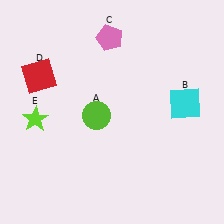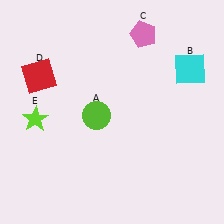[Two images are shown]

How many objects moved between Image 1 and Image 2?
2 objects moved between the two images.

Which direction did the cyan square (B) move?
The cyan square (B) moved up.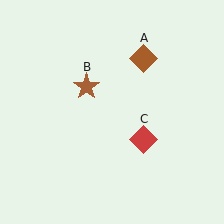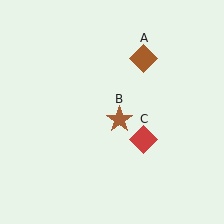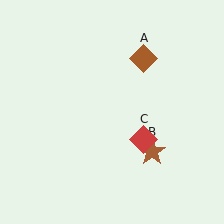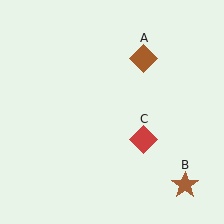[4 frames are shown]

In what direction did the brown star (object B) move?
The brown star (object B) moved down and to the right.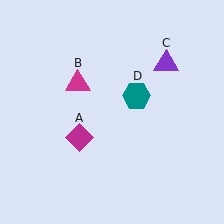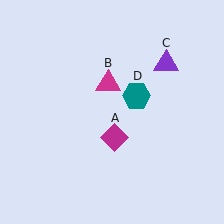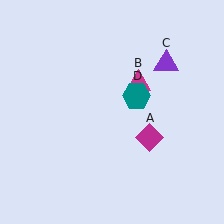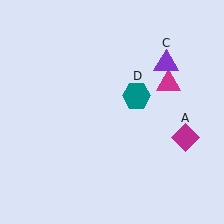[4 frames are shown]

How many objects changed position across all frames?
2 objects changed position: magenta diamond (object A), magenta triangle (object B).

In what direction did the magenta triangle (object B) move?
The magenta triangle (object B) moved right.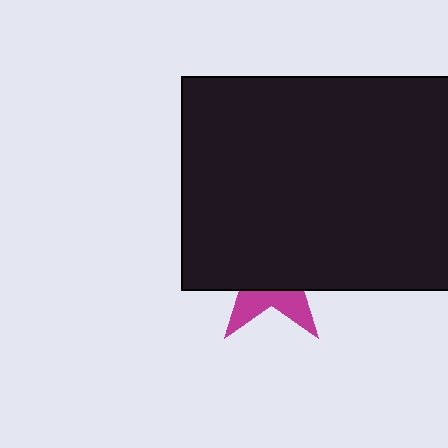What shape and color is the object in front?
The object in front is a black rectangle.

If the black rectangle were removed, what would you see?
You would see the complete magenta star.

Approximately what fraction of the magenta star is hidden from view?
Roughly 70% of the magenta star is hidden behind the black rectangle.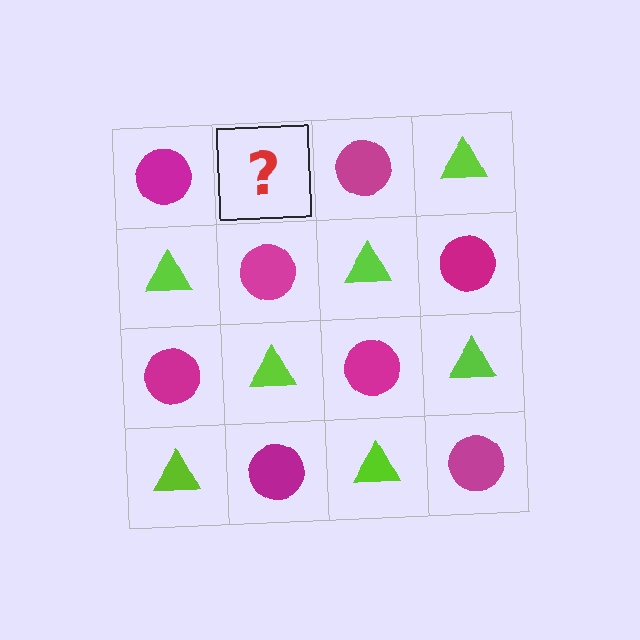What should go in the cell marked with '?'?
The missing cell should contain a lime triangle.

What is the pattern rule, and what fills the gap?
The rule is that it alternates magenta circle and lime triangle in a checkerboard pattern. The gap should be filled with a lime triangle.